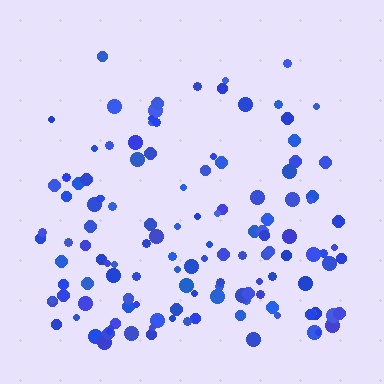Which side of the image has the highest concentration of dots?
The bottom.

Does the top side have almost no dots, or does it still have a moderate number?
Still a moderate number, just noticeably fewer than the bottom.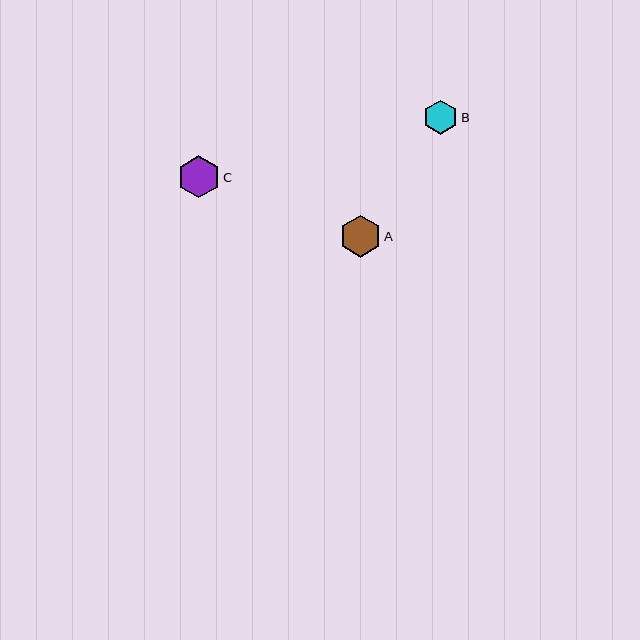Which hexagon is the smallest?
Hexagon B is the smallest with a size of approximately 34 pixels.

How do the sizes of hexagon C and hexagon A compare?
Hexagon C and hexagon A are approximately the same size.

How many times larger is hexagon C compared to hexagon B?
Hexagon C is approximately 1.2 times the size of hexagon B.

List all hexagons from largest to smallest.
From largest to smallest: C, A, B.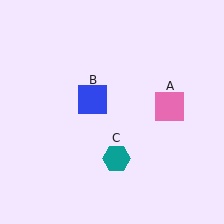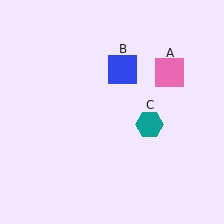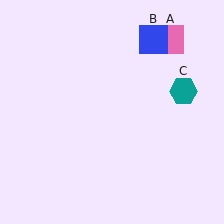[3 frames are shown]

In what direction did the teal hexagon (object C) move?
The teal hexagon (object C) moved up and to the right.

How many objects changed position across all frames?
3 objects changed position: pink square (object A), blue square (object B), teal hexagon (object C).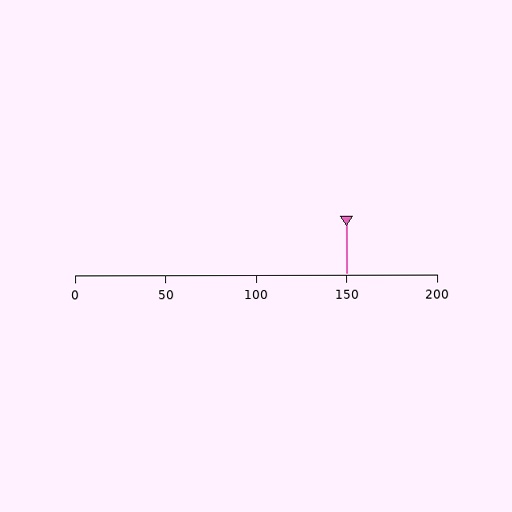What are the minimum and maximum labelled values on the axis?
The axis runs from 0 to 200.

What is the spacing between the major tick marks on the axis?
The major ticks are spaced 50 apart.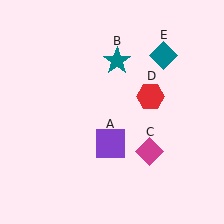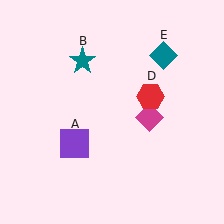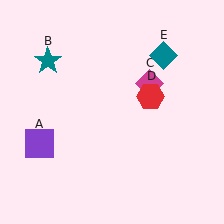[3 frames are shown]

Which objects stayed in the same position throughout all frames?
Red hexagon (object D) and teal diamond (object E) remained stationary.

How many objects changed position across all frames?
3 objects changed position: purple square (object A), teal star (object B), magenta diamond (object C).